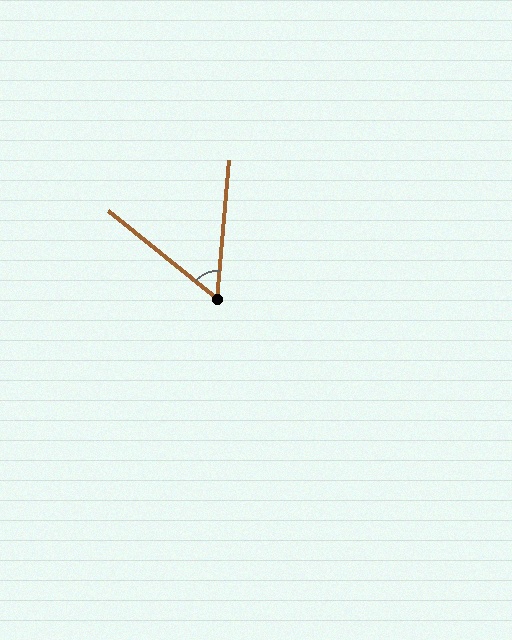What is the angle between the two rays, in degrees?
Approximately 56 degrees.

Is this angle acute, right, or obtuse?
It is acute.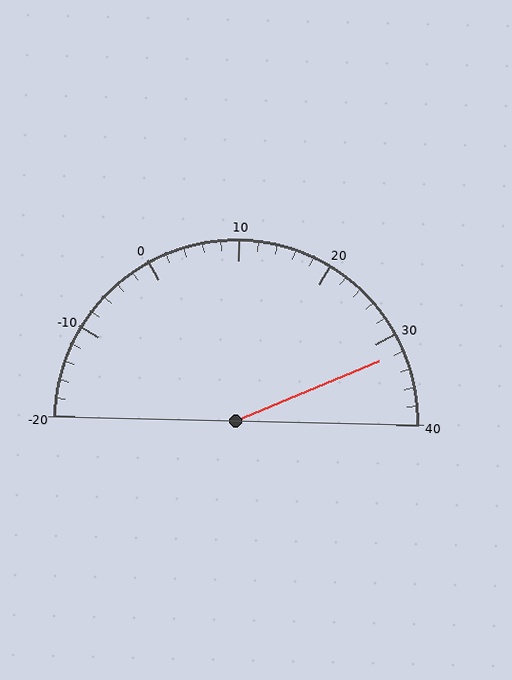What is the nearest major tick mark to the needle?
The nearest major tick mark is 30.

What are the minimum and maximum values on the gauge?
The gauge ranges from -20 to 40.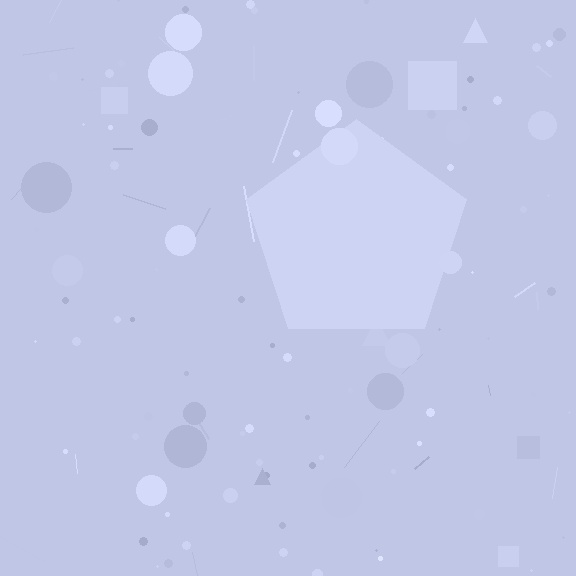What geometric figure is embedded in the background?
A pentagon is embedded in the background.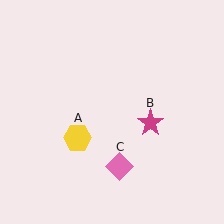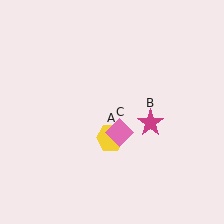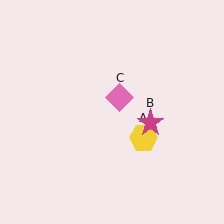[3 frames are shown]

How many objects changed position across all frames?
2 objects changed position: yellow hexagon (object A), pink diamond (object C).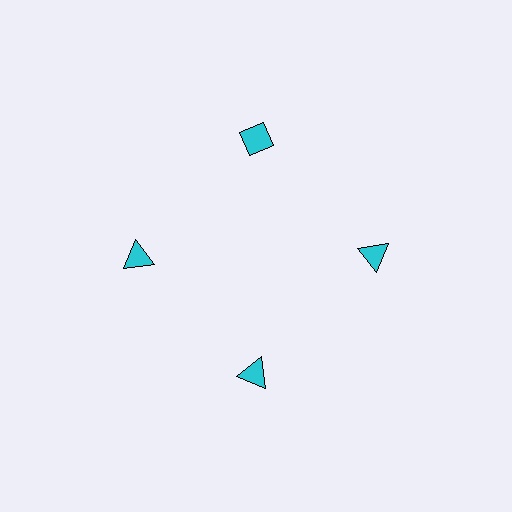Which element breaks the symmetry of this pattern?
The cyan diamond at roughly the 12 o'clock position breaks the symmetry. All other shapes are cyan triangles.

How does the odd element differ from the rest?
It has a different shape: diamond instead of triangle.